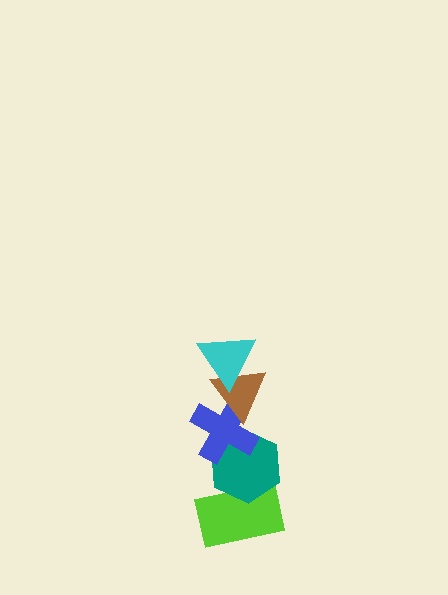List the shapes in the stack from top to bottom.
From top to bottom: the cyan triangle, the brown triangle, the blue cross, the teal hexagon, the lime rectangle.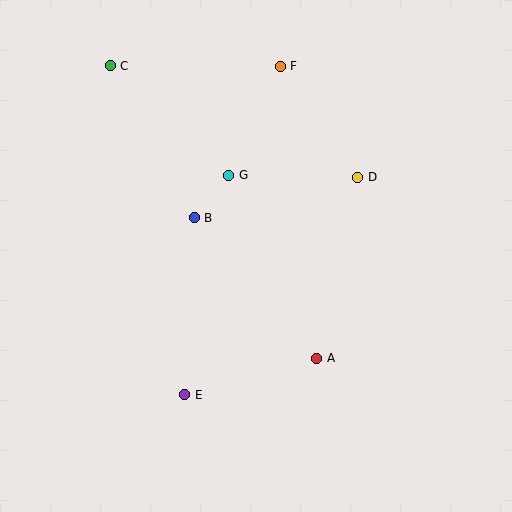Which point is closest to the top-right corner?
Point D is closest to the top-right corner.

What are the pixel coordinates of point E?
Point E is at (185, 395).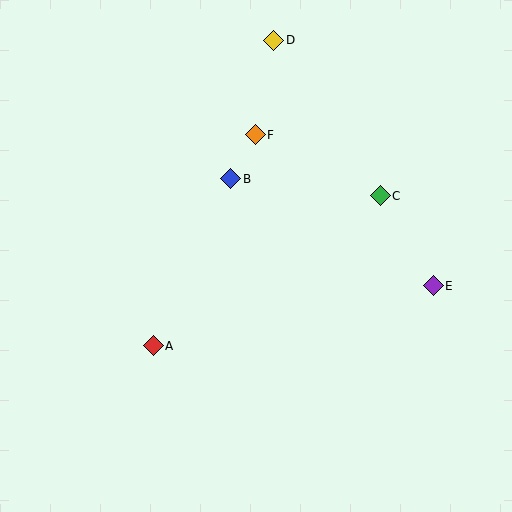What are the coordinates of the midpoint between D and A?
The midpoint between D and A is at (214, 193).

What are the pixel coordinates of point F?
Point F is at (255, 135).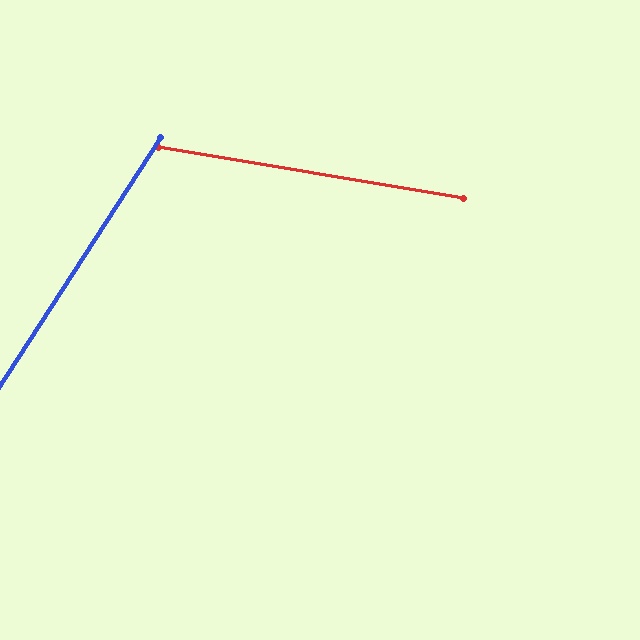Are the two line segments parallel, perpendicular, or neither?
Neither parallel nor perpendicular — they differ by about 66°.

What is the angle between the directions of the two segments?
Approximately 66 degrees.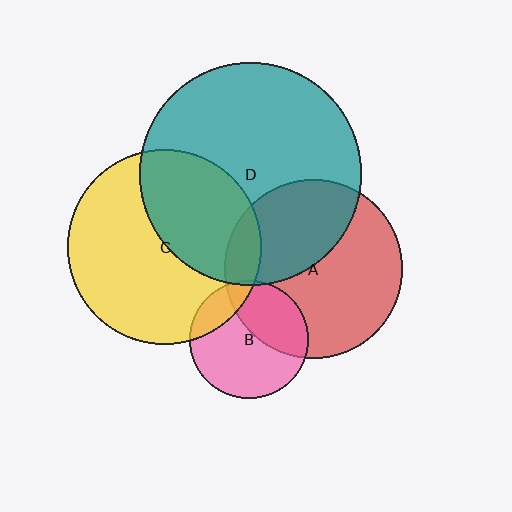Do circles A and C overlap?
Yes.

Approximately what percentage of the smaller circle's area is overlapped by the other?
Approximately 10%.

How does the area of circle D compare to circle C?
Approximately 1.3 times.